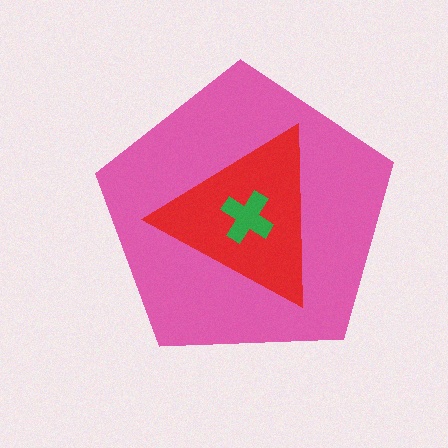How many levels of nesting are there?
3.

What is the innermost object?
The green cross.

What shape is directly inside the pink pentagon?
The red triangle.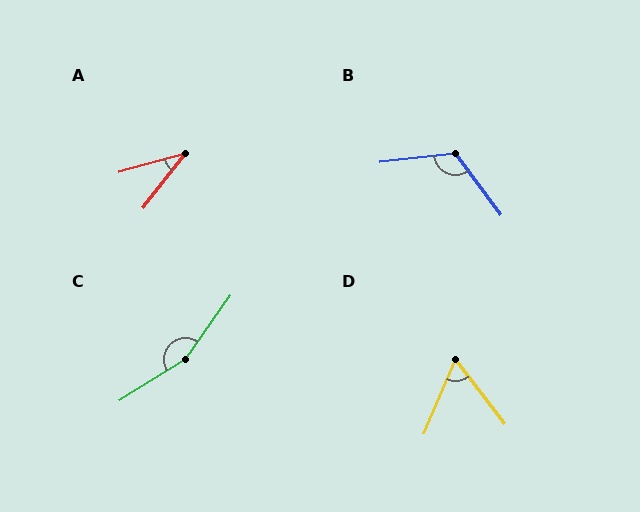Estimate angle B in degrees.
Approximately 120 degrees.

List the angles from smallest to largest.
A (37°), D (61°), B (120°), C (157°).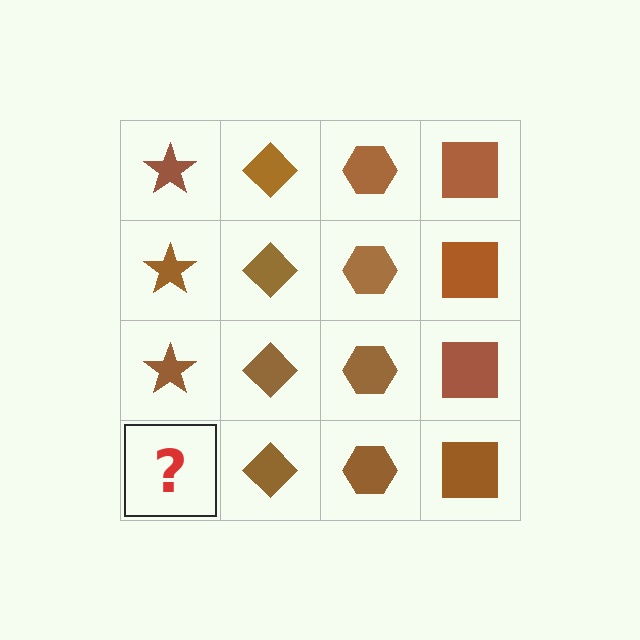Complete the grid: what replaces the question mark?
The question mark should be replaced with a brown star.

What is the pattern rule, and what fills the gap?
The rule is that each column has a consistent shape. The gap should be filled with a brown star.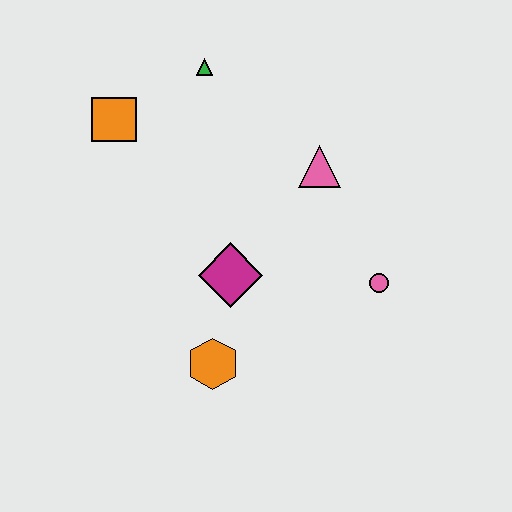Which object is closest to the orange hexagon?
The magenta diamond is closest to the orange hexagon.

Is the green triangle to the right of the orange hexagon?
No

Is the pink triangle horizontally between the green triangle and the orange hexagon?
No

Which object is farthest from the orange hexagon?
The green triangle is farthest from the orange hexagon.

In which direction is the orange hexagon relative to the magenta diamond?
The orange hexagon is below the magenta diamond.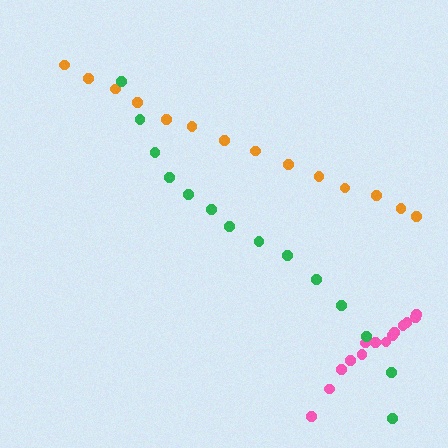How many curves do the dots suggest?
There are 3 distinct paths.